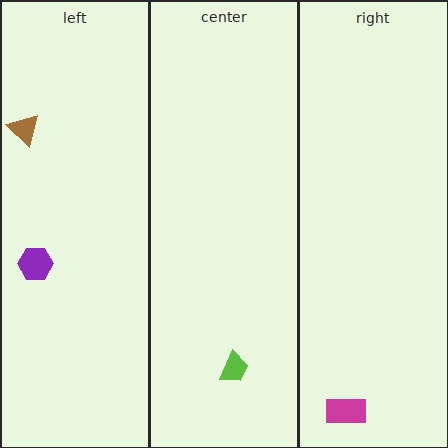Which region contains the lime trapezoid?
The center region.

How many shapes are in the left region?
2.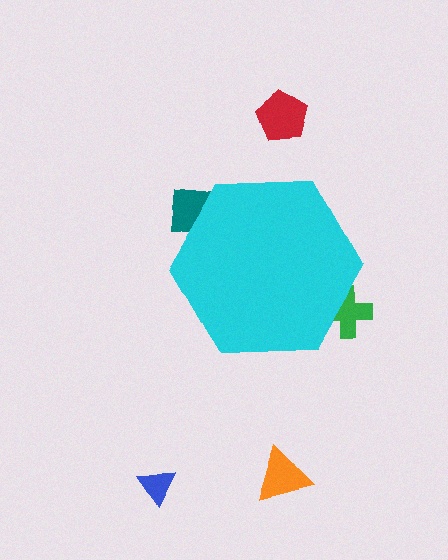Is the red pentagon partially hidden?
No, the red pentagon is fully visible.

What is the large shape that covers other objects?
A cyan hexagon.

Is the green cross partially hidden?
Yes, the green cross is partially hidden behind the cyan hexagon.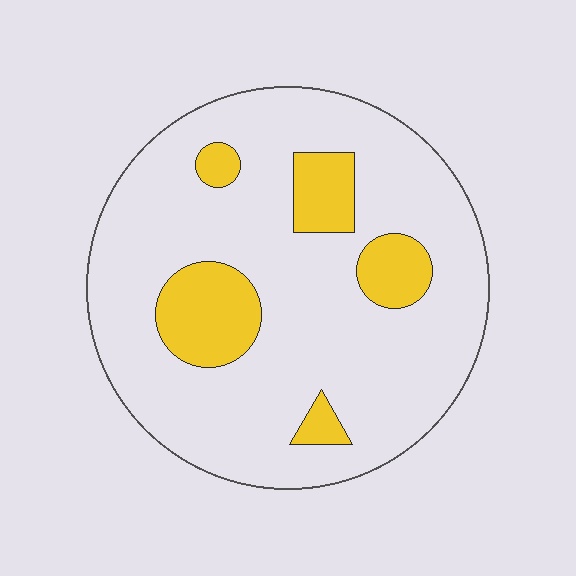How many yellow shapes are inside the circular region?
5.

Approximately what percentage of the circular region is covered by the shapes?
Approximately 15%.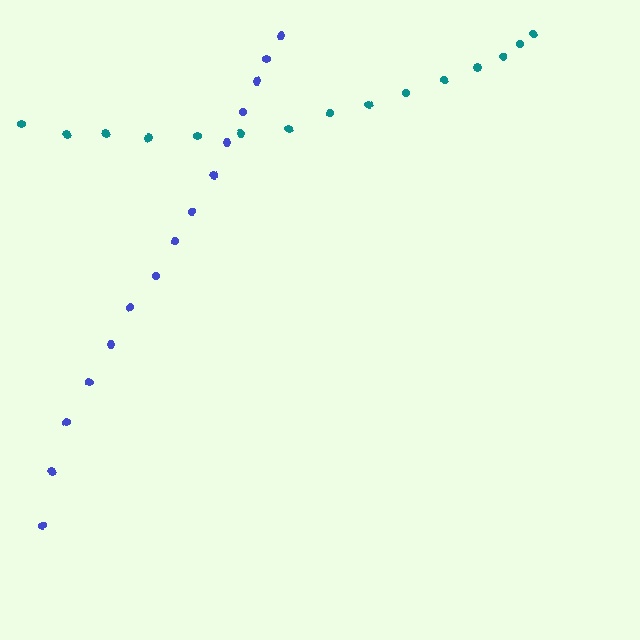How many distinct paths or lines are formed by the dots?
There are 2 distinct paths.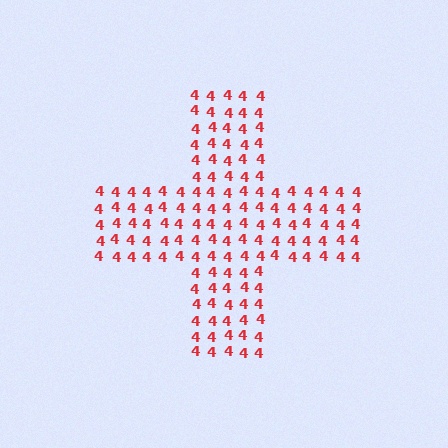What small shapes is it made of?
It is made of small digit 4's.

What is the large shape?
The large shape is a cross.